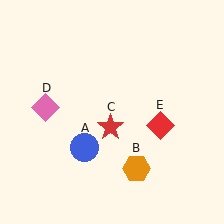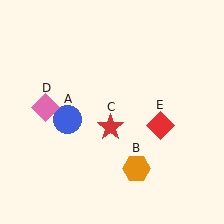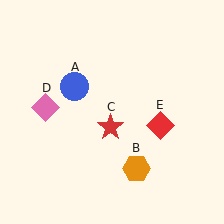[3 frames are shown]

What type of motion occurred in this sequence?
The blue circle (object A) rotated clockwise around the center of the scene.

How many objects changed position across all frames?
1 object changed position: blue circle (object A).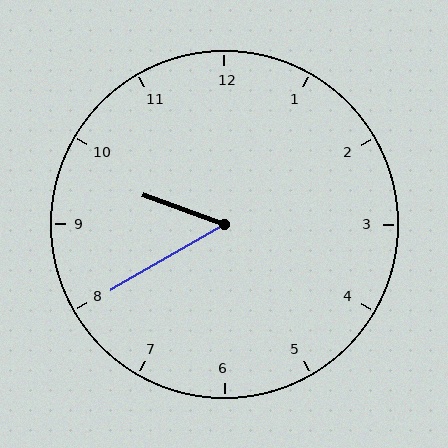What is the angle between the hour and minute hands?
Approximately 50 degrees.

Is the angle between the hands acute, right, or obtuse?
It is acute.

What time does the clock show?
9:40.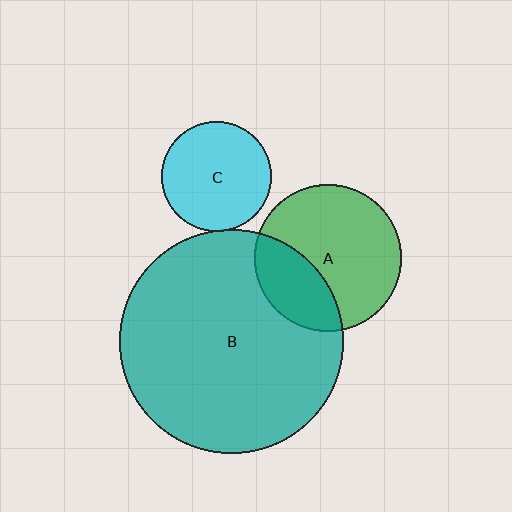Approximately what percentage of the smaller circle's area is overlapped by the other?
Approximately 5%.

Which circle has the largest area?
Circle B (teal).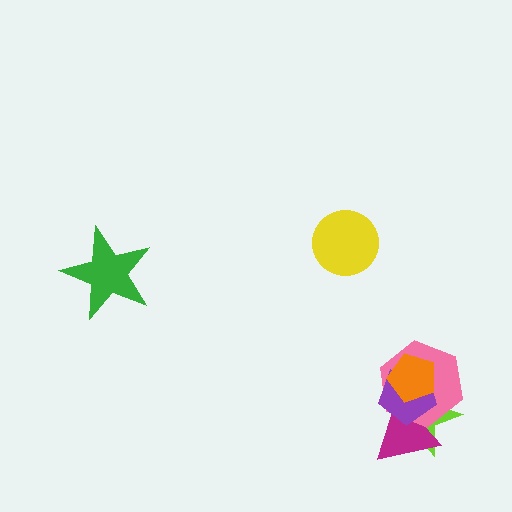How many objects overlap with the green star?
0 objects overlap with the green star.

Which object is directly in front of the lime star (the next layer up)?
The magenta triangle is directly in front of the lime star.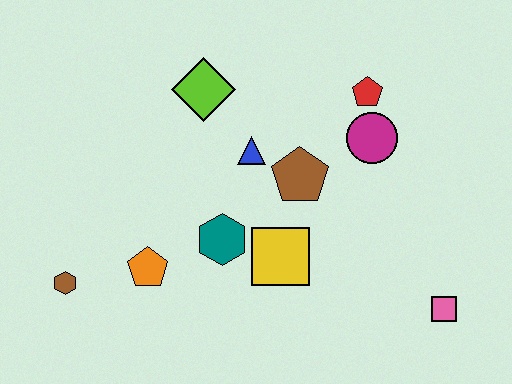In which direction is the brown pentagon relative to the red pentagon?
The brown pentagon is below the red pentagon.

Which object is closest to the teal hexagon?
The yellow square is closest to the teal hexagon.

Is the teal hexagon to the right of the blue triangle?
No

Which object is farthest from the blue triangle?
The pink square is farthest from the blue triangle.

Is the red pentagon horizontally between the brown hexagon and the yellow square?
No